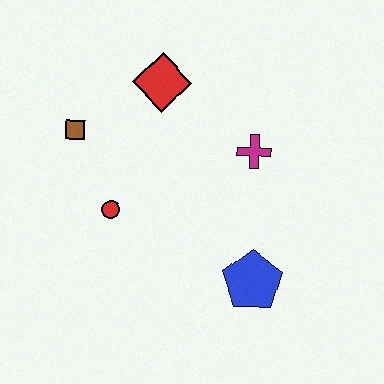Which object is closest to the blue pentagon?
The magenta cross is closest to the blue pentagon.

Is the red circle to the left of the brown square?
No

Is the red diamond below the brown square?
No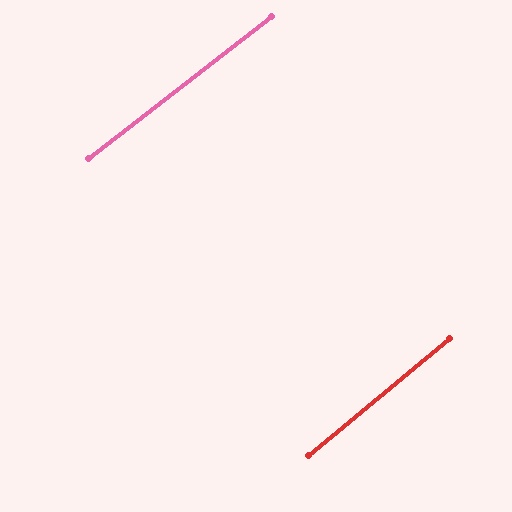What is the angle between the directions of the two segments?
Approximately 2 degrees.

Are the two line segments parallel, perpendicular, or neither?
Parallel — their directions differ by only 1.7°.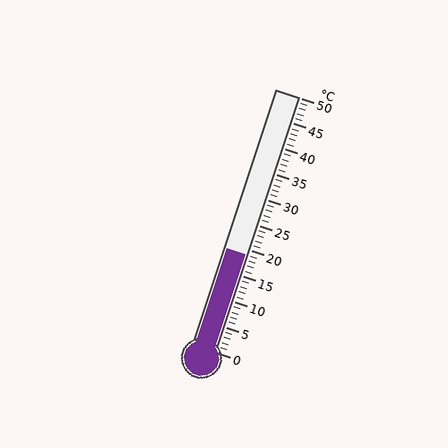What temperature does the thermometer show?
The thermometer shows approximately 19°C.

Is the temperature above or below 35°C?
The temperature is below 35°C.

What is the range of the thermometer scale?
The thermometer scale ranges from 0°C to 50°C.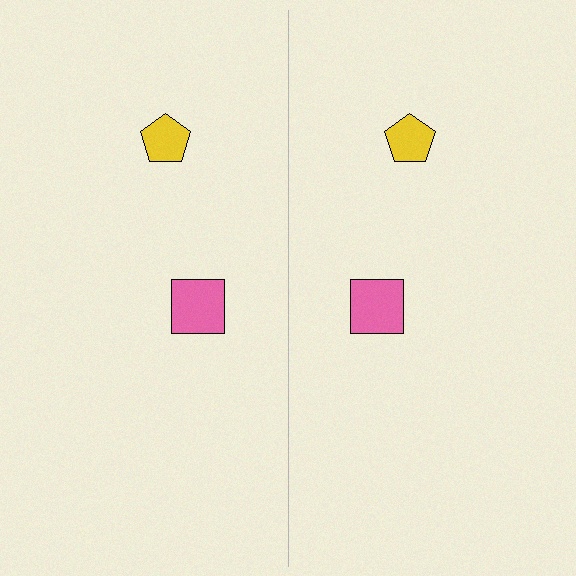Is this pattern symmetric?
Yes, this pattern has bilateral (reflection) symmetry.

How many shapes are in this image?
There are 4 shapes in this image.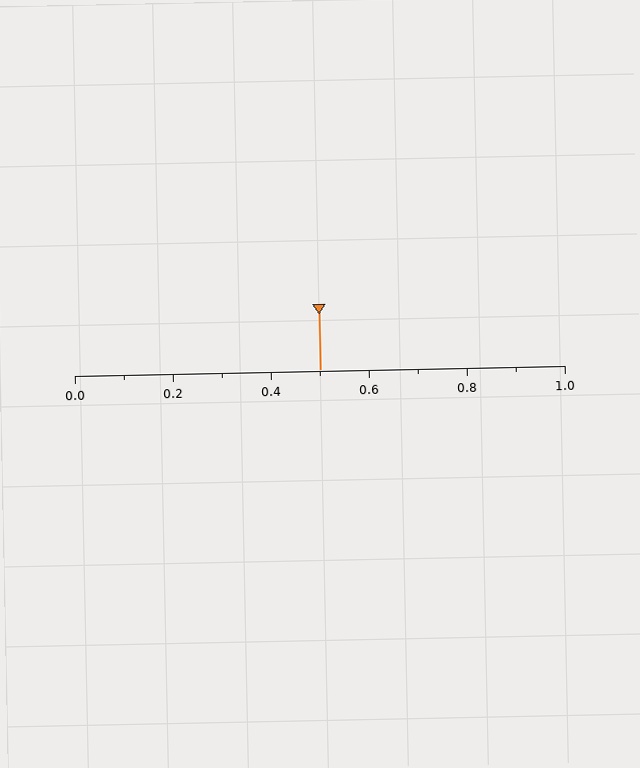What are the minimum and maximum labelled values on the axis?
The axis runs from 0.0 to 1.0.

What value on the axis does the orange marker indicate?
The marker indicates approximately 0.5.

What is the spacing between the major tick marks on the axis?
The major ticks are spaced 0.2 apart.